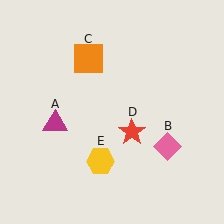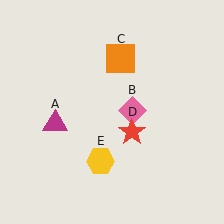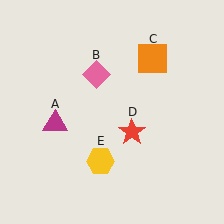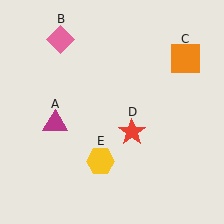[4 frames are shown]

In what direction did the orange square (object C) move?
The orange square (object C) moved right.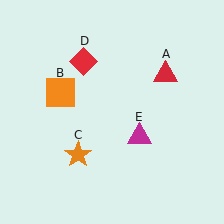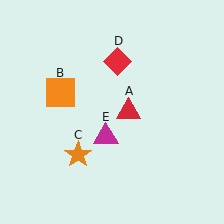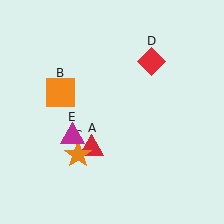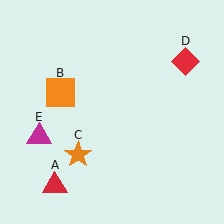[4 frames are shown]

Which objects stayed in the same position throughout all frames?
Orange square (object B) and orange star (object C) remained stationary.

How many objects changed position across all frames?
3 objects changed position: red triangle (object A), red diamond (object D), magenta triangle (object E).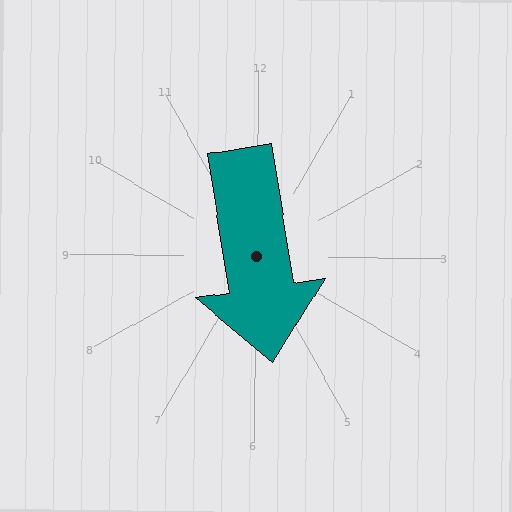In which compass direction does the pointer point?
South.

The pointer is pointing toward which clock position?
Roughly 6 o'clock.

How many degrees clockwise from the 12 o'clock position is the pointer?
Approximately 171 degrees.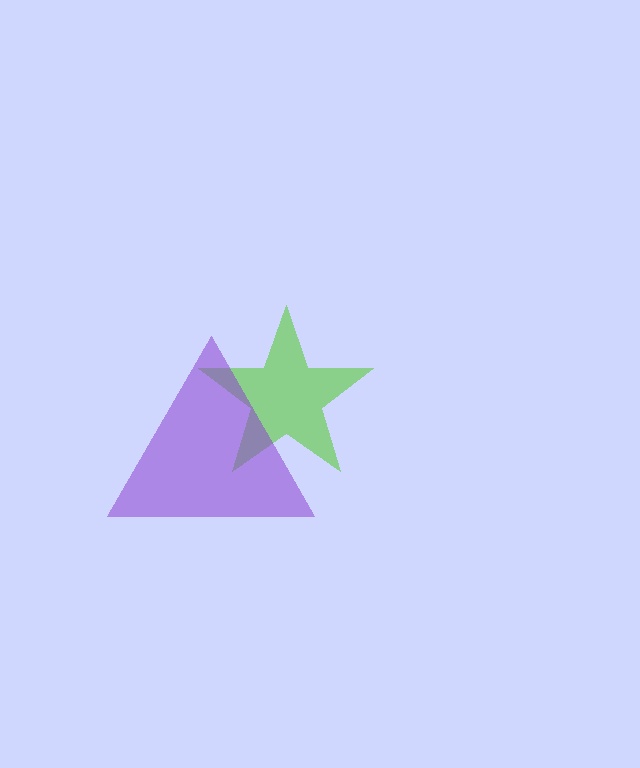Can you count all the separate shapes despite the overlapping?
Yes, there are 2 separate shapes.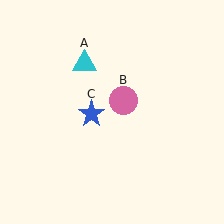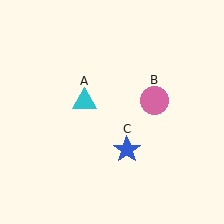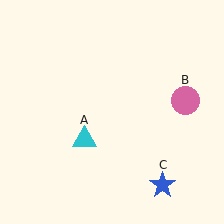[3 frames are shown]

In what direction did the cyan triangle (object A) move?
The cyan triangle (object A) moved down.